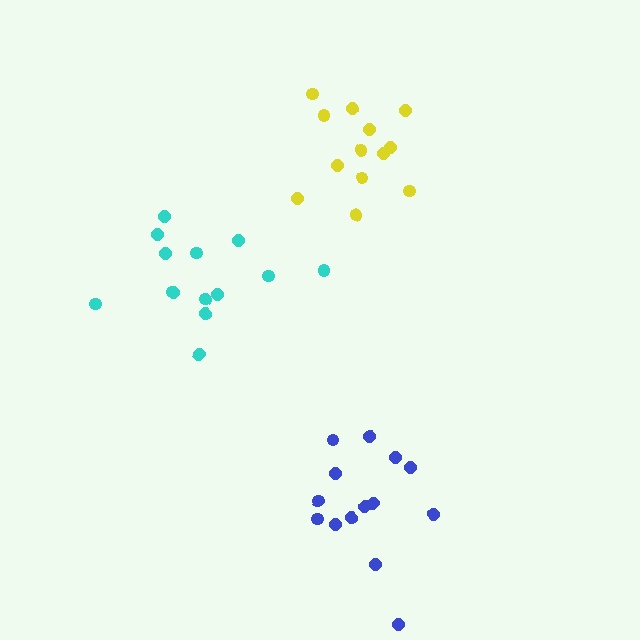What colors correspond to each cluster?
The clusters are colored: blue, yellow, cyan.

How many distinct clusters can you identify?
There are 3 distinct clusters.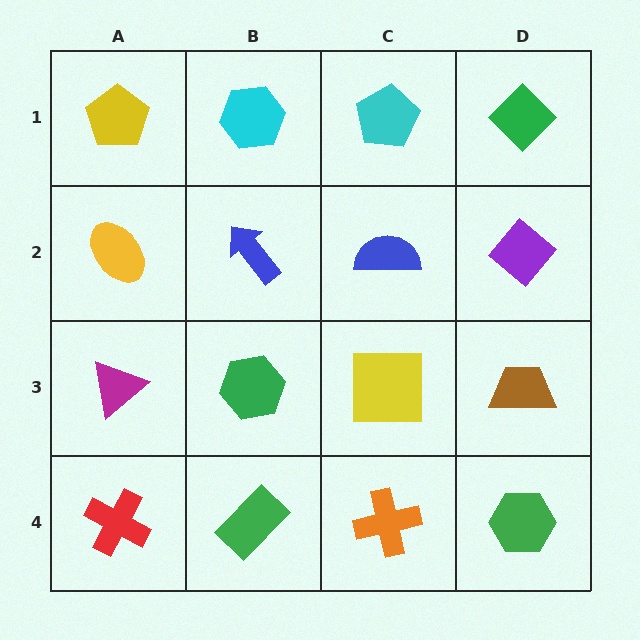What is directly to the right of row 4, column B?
An orange cross.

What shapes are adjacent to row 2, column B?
A cyan hexagon (row 1, column B), a green hexagon (row 3, column B), a yellow ellipse (row 2, column A), a blue semicircle (row 2, column C).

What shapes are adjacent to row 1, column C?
A blue semicircle (row 2, column C), a cyan hexagon (row 1, column B), a green diamond (row 1, column D).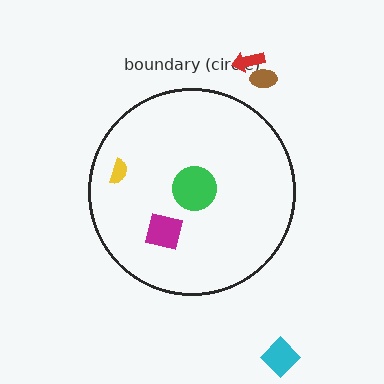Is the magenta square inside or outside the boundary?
Inside.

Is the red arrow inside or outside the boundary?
Outside.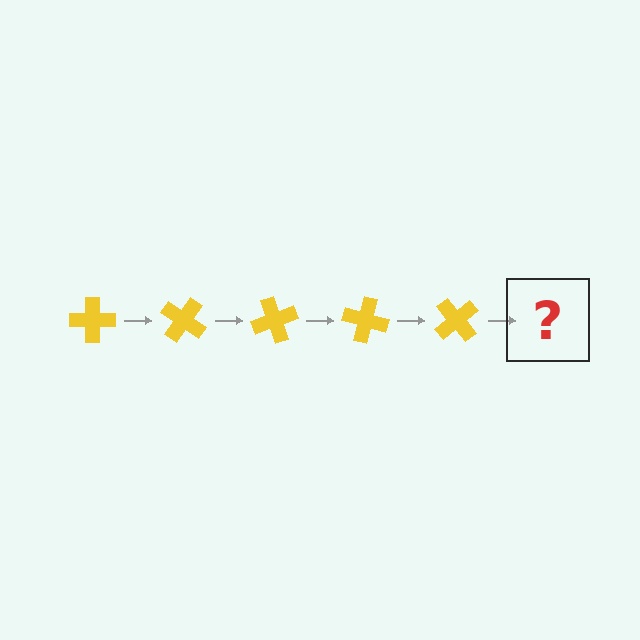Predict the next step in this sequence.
The next step is a yellow cross rotated 175 degrees.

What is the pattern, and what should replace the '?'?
The pattern is that the cross rotates 35 degrees each step. The '?' should be a yellow cross rotated 175 degrees.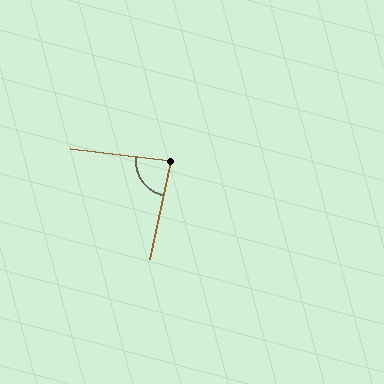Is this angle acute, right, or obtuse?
It is approximately a right angle.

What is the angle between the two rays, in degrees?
Approximately 85 degrees.